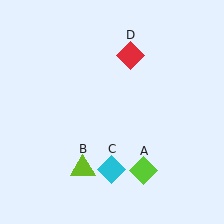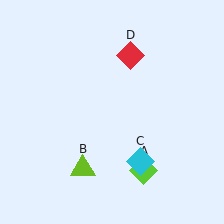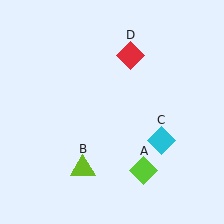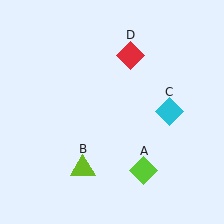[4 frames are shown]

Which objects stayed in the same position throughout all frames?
Lime diamond (object A) and lime triangle (object B) and red diamond (object D) remained stationary.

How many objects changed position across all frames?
1 object changed position: cyan diamond (object C).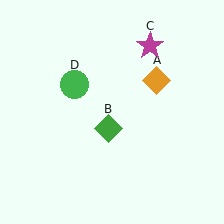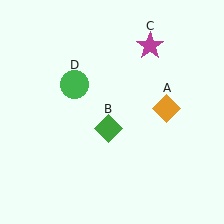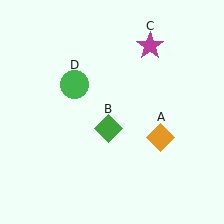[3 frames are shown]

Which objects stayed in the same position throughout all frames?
Green diamond (object B) and magenta star (object C) and green circle (object D) remained stationary.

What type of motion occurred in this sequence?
The orange diamond (object A) rotated clockwise around the center of the scene.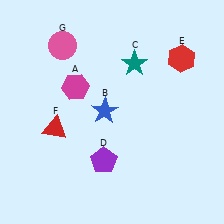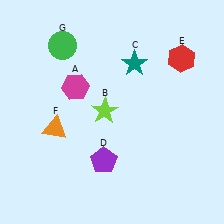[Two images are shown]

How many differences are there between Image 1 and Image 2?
There are 3 differences between the two images.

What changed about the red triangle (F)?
In Image 1, F is red. In Image 2, it changed to orange.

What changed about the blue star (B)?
In Image 1, B is blue. In Image 2, it changed to lime.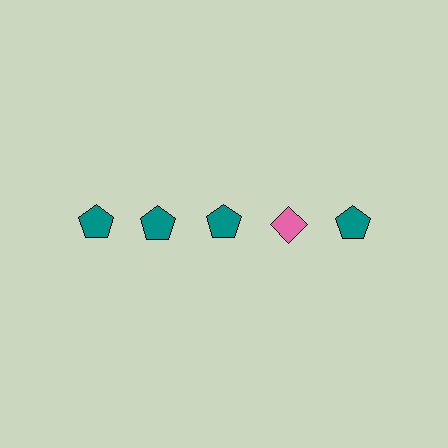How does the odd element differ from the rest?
It differs in both color (pink instead of teal) and shape (diamond instead of pentagon).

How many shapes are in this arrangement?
There are 5 shapes arranged in a grid pattern.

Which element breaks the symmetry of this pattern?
The pink diamond in the top row, second from right column breaks the symmetry. All other shapes are teal pentagons.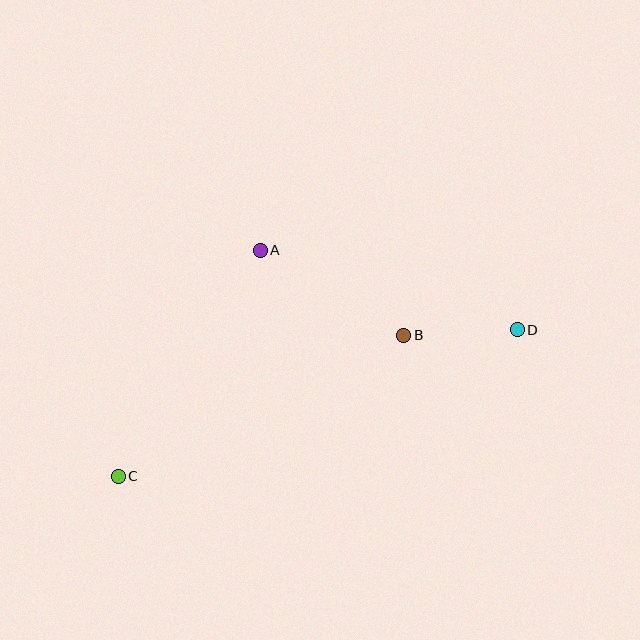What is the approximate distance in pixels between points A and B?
The distance between A and B is approximately 167 pixels.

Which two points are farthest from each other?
Points C and D are farthest from each other.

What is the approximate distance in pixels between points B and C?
The distance between B and C is approximately 319 pixels.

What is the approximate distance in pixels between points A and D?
The distance between A and D is approximately 269 pixels.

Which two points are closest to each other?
Points B and D are closest to each other.